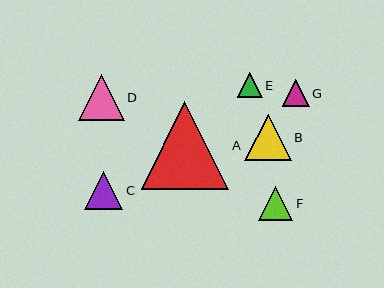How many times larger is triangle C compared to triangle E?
Triangle C is approximately 1.5 times the size of triangle E.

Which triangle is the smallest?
Triangle E is the smallest with a size of approximately 25 pixels.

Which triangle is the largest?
Triangle A is the largest with a size of approximately 87 pixels.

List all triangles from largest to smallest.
From largest to smallest: A, B, D, C, F, G, E.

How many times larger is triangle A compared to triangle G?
Triangle A is approximately 3.3 times the size of triangle G.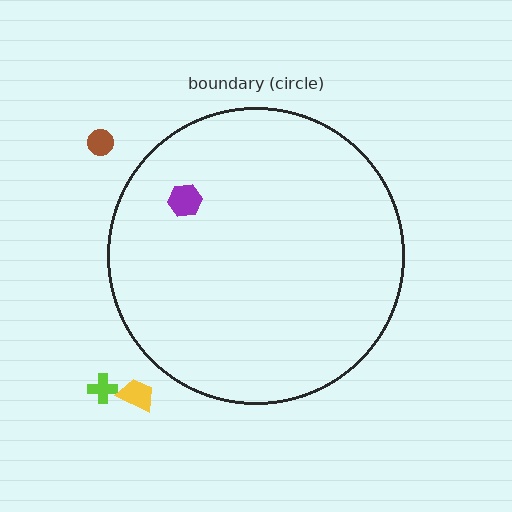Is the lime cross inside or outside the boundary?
Outside.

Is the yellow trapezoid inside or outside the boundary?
Outside.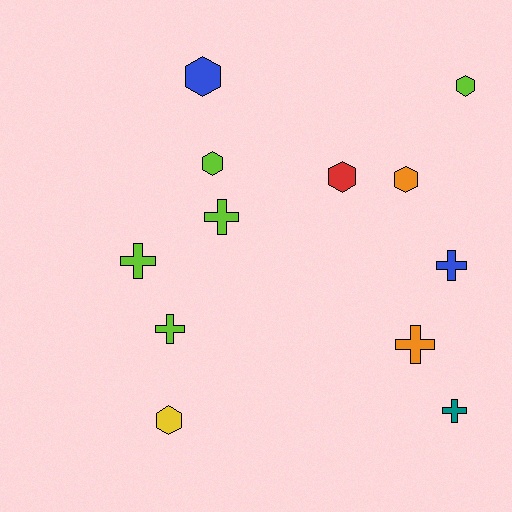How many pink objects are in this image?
There are no pink objects.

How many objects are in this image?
There are 12 objects.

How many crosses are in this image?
There are 6 crosses.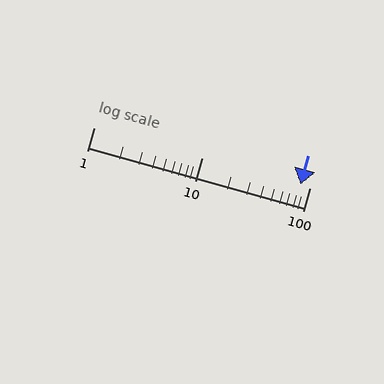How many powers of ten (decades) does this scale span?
The scale spans 2 decades, from 1 to 100.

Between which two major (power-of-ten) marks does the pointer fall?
The pointer is between 10 and 100.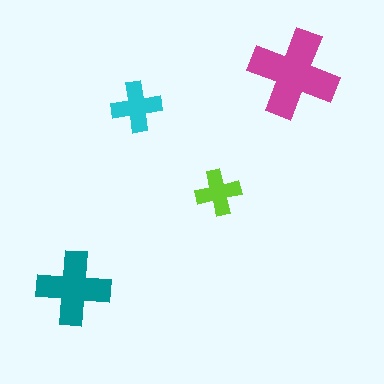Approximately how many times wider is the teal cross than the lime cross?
About 1.5 times wider.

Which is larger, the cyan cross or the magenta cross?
The magenta one.